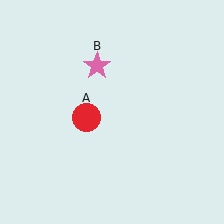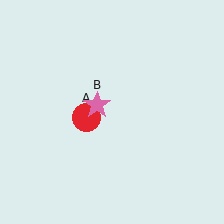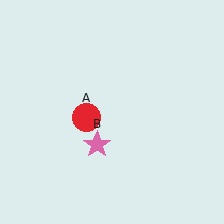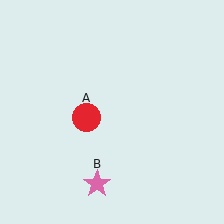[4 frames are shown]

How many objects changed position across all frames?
1 object changed position: pink star (object B).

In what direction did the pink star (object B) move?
The pink star (object B) moved down.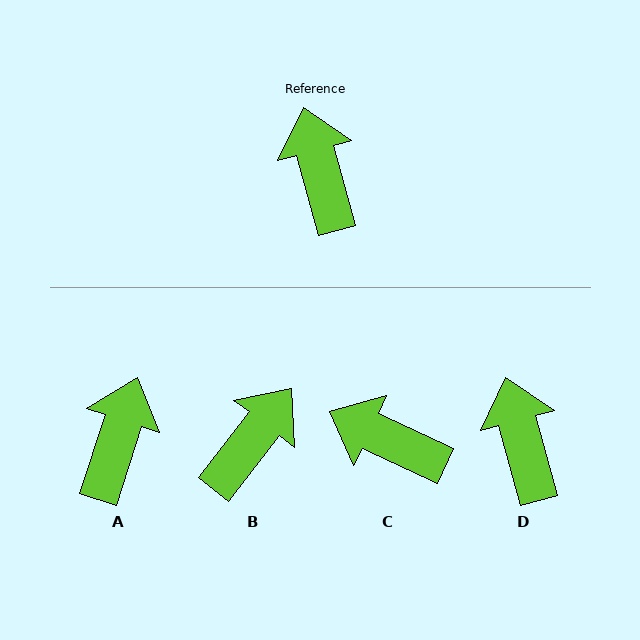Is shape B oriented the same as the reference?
No, it is off by about 53 degrees.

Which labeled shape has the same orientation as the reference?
D.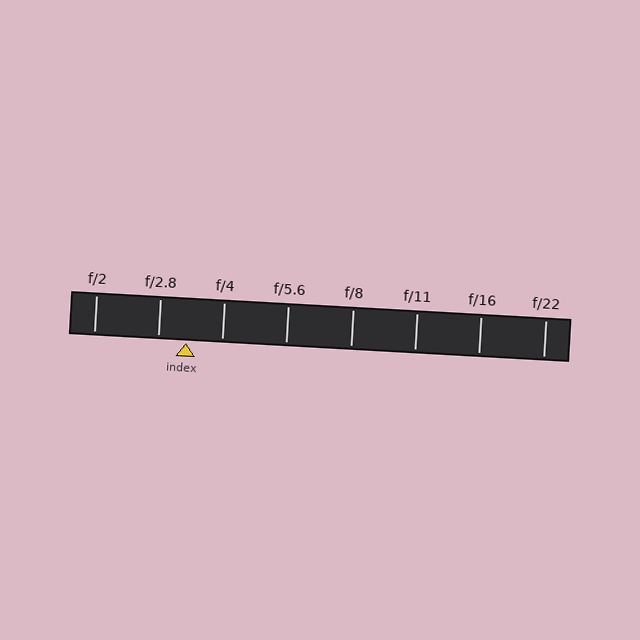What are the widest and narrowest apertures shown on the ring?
The widest aperture shown is f/2 and the narrowest is f/22.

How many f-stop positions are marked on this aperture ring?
There are 8 f-stop positions marked.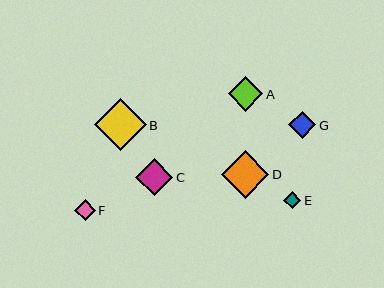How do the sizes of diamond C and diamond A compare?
Diamond C and diamond A are approximately the same size.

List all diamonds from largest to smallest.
From largest to smallest: B, D, C, A, G, F, E.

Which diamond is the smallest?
Diamond E is the smallest with a size of approximately 17 pixels.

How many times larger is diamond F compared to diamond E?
Diamond F is approximately 1.2 times the size of diamond E.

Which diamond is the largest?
Diamond B is the largest with a size of approximately 52 pixels.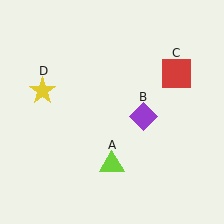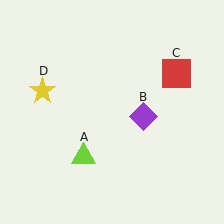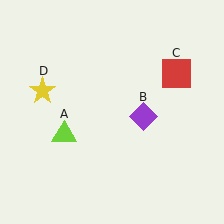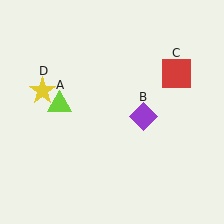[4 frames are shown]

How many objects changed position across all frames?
1 object changed position: lime triangle (object A).